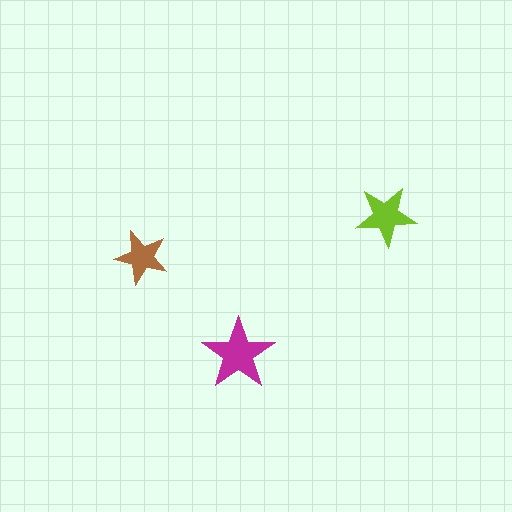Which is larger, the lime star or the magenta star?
The magenta one.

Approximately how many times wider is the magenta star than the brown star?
About 1.5 times wider.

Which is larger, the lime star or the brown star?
The lime one.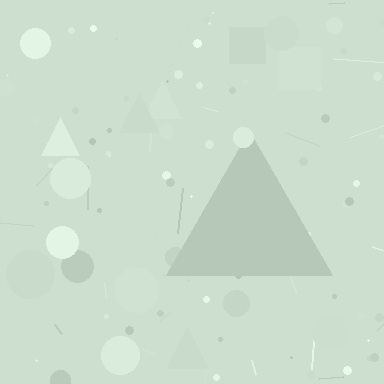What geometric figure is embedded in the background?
A triangle is embedded in the background.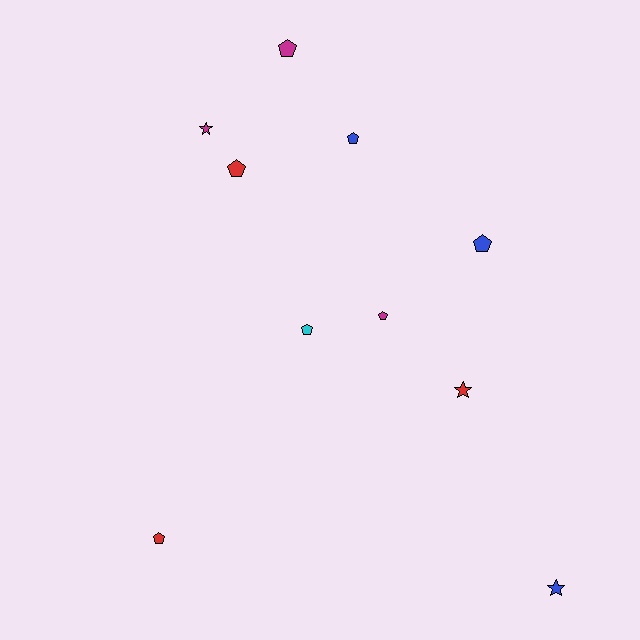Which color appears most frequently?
Red, with 3 objects.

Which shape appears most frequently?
Pentagon, with 7 objects.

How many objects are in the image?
There are 10 objects.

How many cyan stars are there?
There are no cyan stars.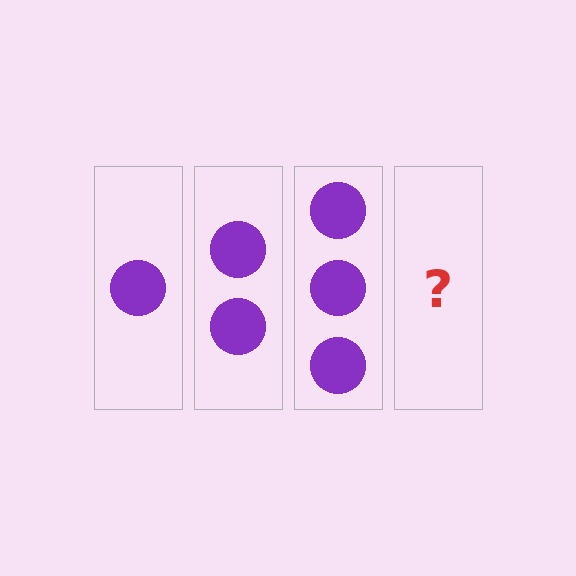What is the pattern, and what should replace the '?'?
The pattern is that each step adds one more circle. The '?' should be 4 circles.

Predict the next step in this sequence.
The next step is 4 circles.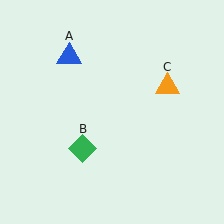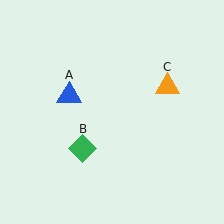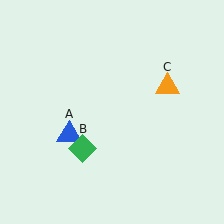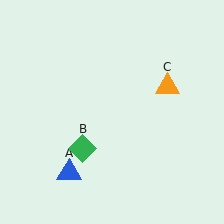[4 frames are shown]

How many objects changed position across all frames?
1 object changed position: blue triangle (object A).